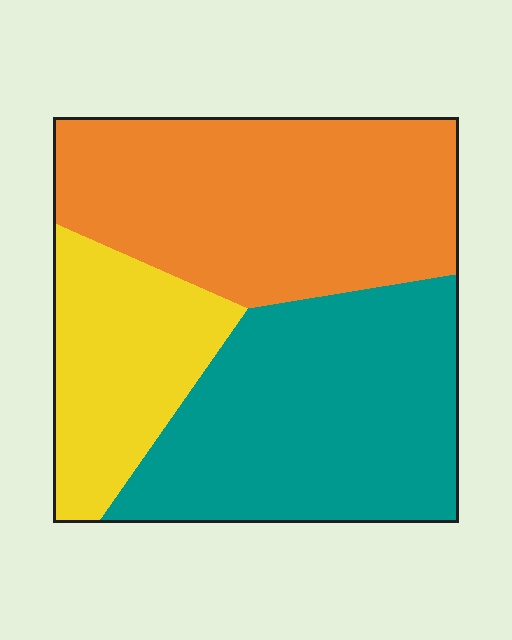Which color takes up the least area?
Yellow, at roughly 20%.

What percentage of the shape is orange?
Orange covers around 40% of the shape.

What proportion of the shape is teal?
Teal takes up between a third and a half of the shape.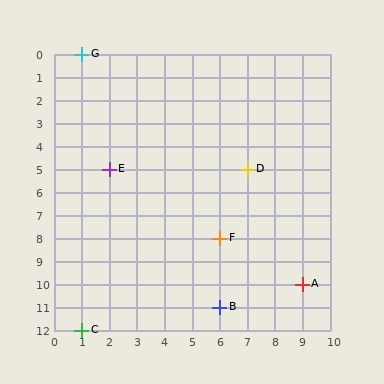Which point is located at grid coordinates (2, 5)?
Point E is at (2, 5).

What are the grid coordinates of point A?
Point A is at grid coordinates (9, 10).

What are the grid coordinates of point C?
Point C is at grid coordinates (1, 12).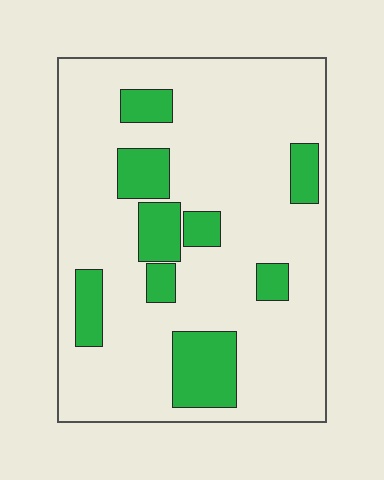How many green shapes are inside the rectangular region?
9.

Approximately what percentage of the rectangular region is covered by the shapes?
Approximately 20%.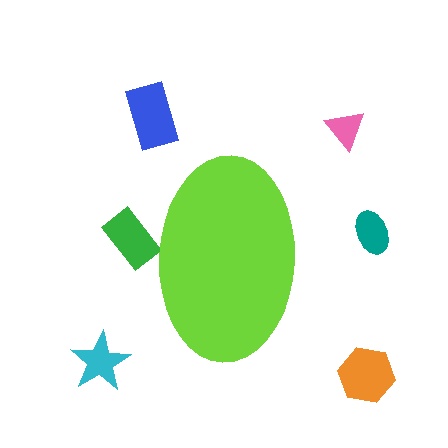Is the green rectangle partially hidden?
Yes, the green rectangle is partially hidden behind the lime ellipse.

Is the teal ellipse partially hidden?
No, the teal ellipse is fully visible.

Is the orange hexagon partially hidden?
No, the orange hexagon is fully visible.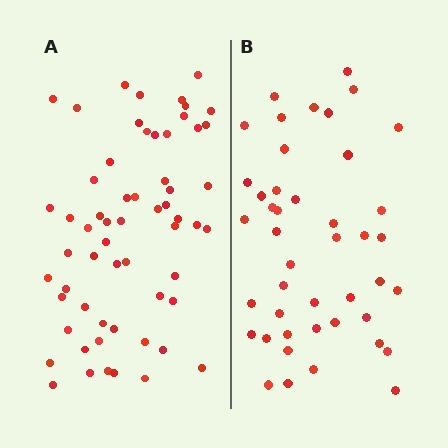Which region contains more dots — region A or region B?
Region A (the left region) has more dots.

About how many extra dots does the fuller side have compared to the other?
Region A has approximately 15 more dots than region B.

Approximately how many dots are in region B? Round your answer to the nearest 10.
About 40 dots. (The exact count is 44, which rounds to 40.)